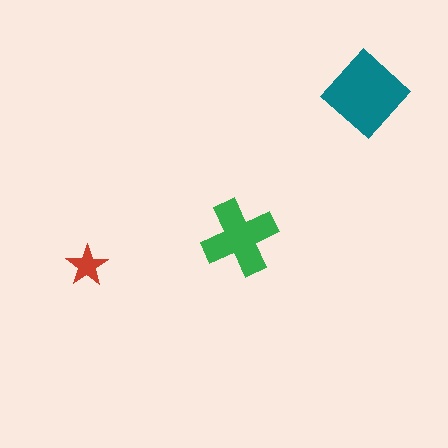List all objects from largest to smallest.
The teal diamond, the green cross, the red star.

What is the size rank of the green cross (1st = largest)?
2nd.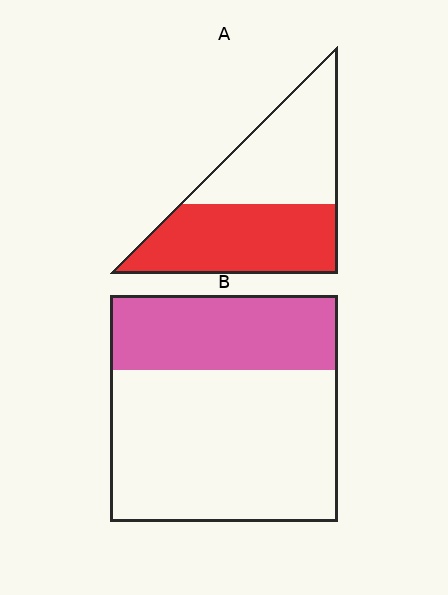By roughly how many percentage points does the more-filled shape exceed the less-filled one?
By roughly 20 percentage points (A over B).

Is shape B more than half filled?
No.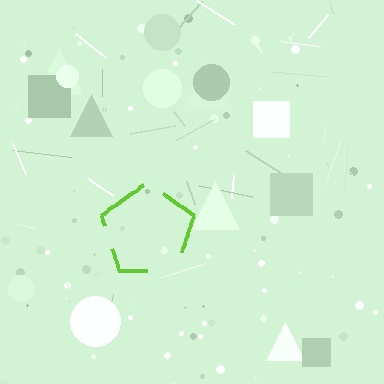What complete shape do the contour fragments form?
The contour fragments form a pentagon.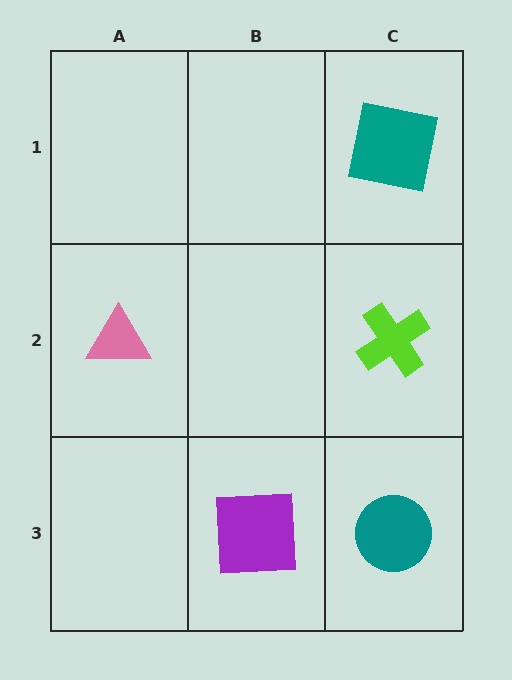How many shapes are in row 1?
1 shape.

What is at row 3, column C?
A teal circle.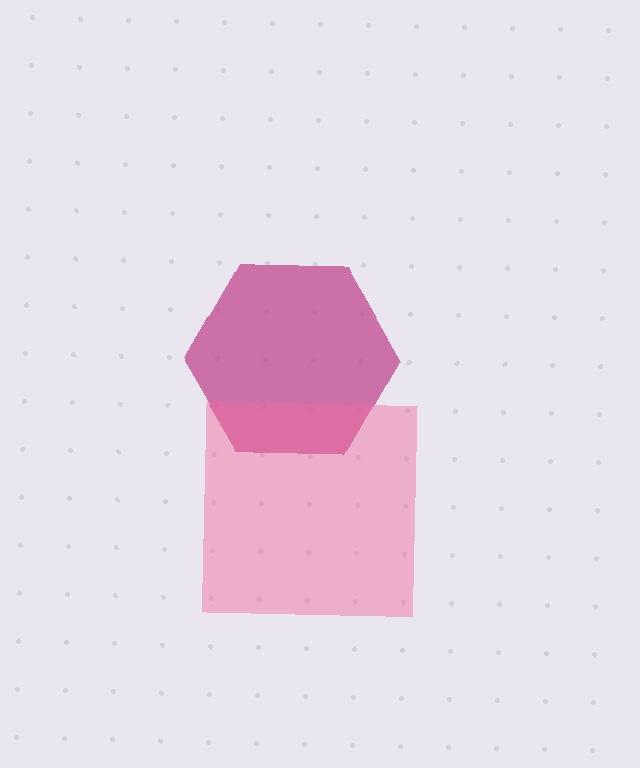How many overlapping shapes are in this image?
There are 2 overlapping shapes in the image.